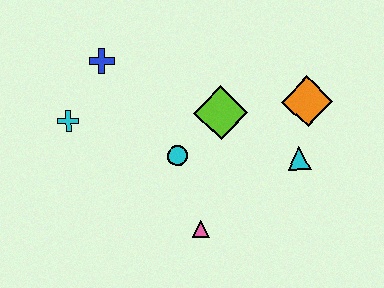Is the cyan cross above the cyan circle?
Yes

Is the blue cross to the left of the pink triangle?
Yes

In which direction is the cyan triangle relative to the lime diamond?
The cyan triangle is to the right of the lime diamond.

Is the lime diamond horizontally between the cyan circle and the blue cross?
No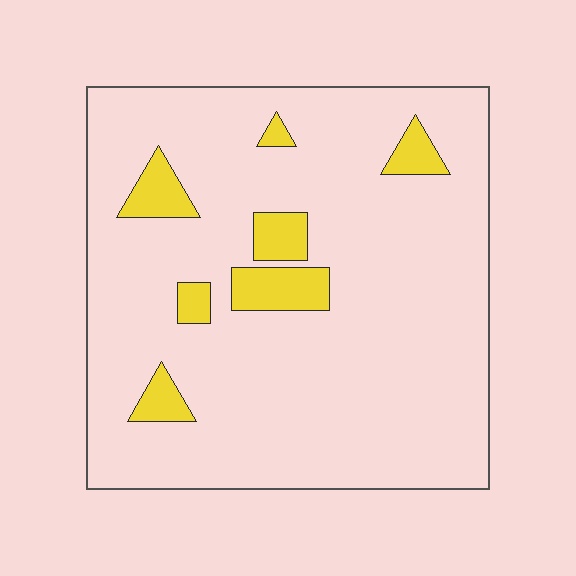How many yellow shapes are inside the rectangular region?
7.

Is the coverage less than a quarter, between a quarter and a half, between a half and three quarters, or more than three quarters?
Less than a quarter.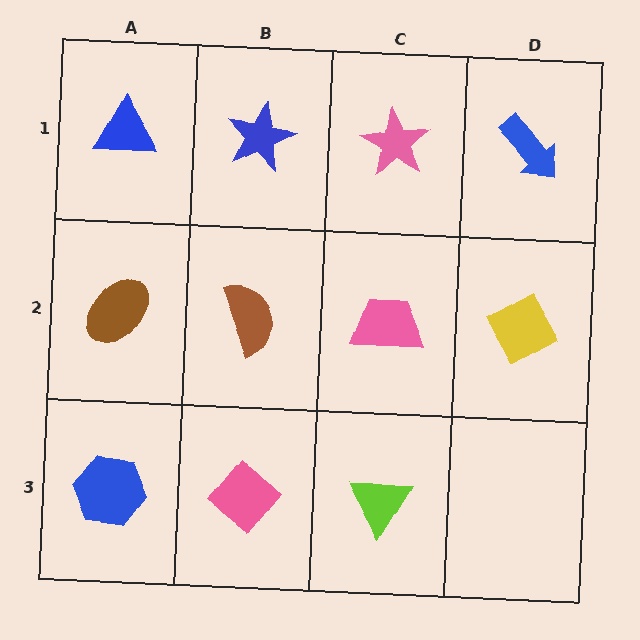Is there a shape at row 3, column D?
No, that cell is empty.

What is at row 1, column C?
A pink star.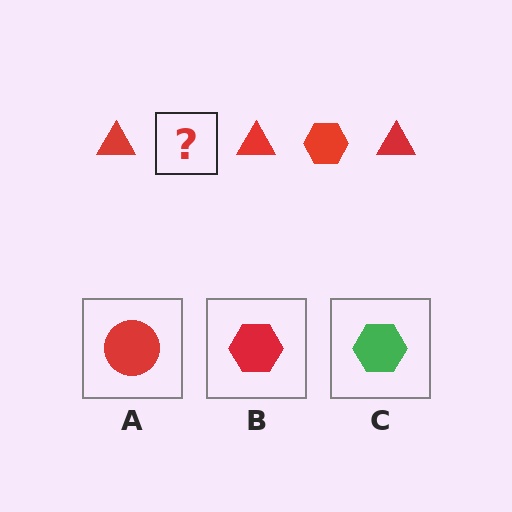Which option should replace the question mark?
Option B.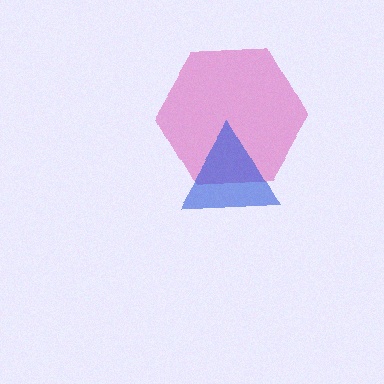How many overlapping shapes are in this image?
There are 2 overlapping shapes in the image.